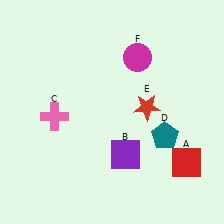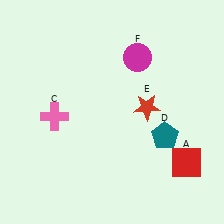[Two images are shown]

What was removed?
The purple square (B) was removed in Image 2.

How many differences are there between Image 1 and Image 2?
There is 1 difference between the two images.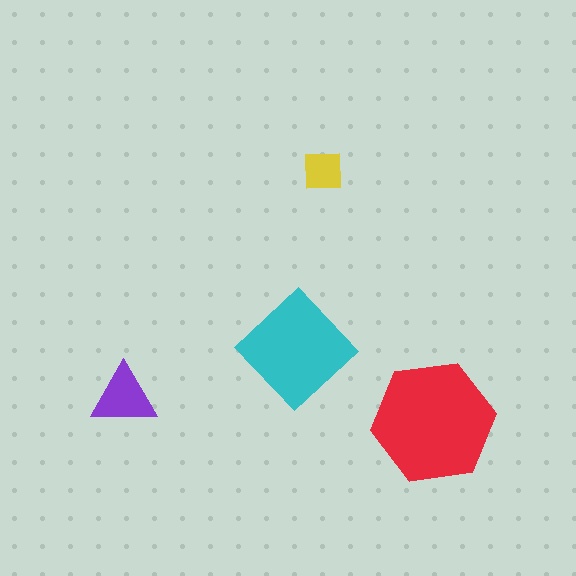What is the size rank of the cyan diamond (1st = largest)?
2nd.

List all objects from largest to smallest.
The red hexagon, the cyan diamond, the purple triangle, the yellow square.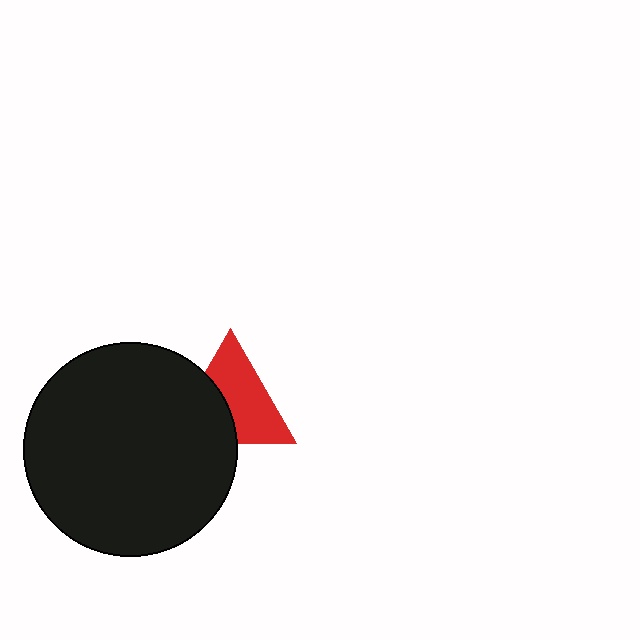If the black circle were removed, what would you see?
You would see the complete red triangle.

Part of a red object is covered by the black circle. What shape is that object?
It is a triangle.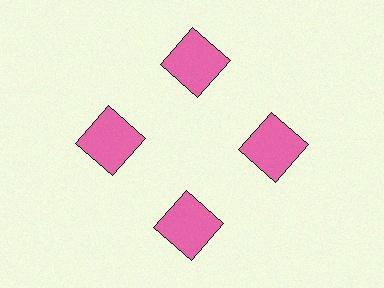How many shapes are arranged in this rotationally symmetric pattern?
There are 4 shapes, arranged in 4 groups of 1.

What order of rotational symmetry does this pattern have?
This pattern has 4-fold rotational symmetry.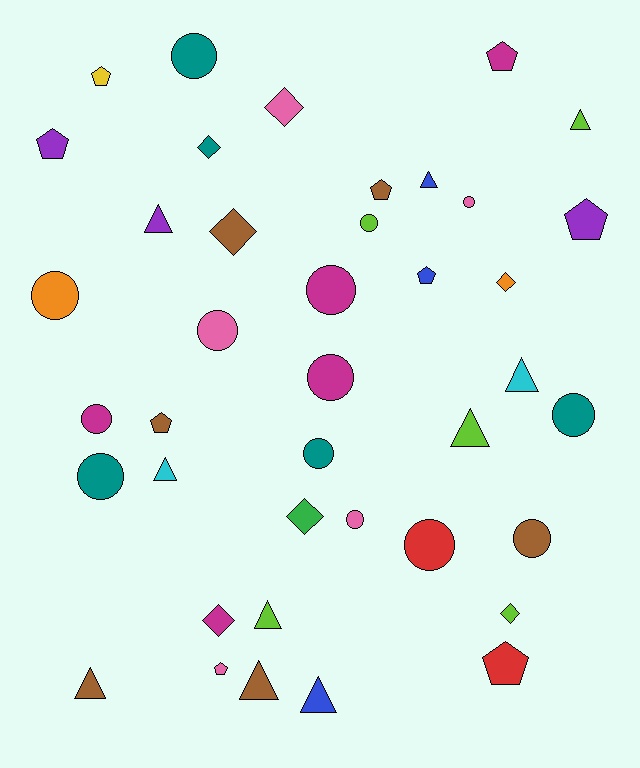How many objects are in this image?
There are 40 objects.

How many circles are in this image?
There are 14 circles.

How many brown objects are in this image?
There are 6 brown objects.